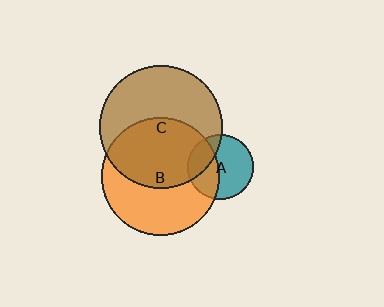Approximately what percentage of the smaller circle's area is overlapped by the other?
Approximately 50%.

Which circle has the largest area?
Circle C (brown).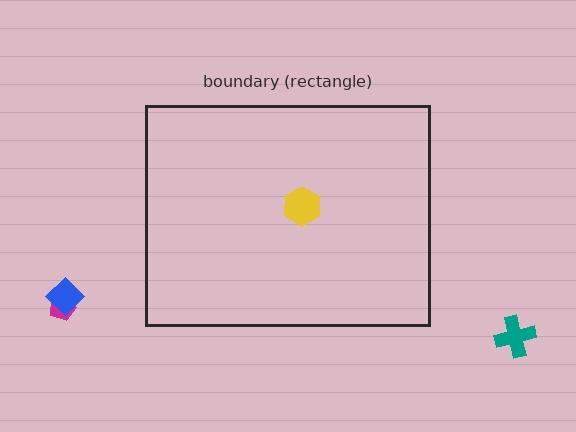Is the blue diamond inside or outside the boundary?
Outside.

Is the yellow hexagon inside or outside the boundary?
Inside.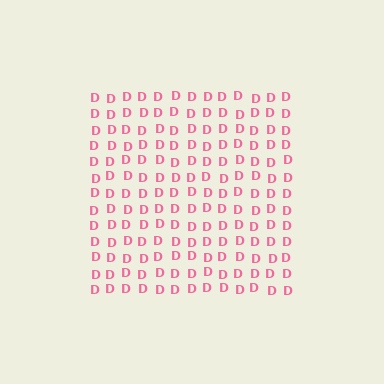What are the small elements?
The small elements are letter D's.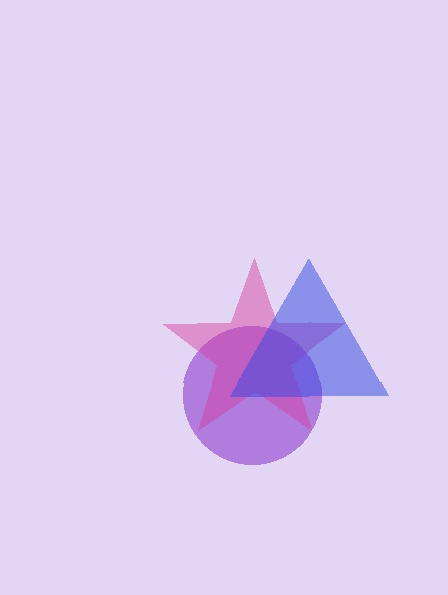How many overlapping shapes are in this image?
There are 3 overlapping shapes in the image.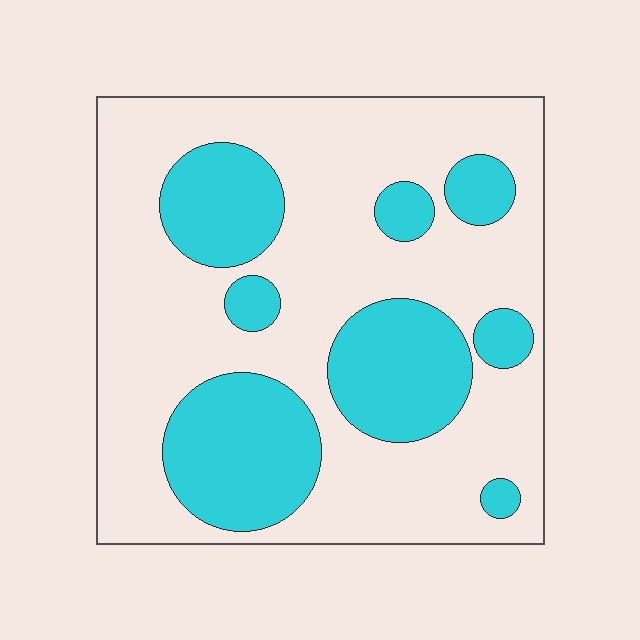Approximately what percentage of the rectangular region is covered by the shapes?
Approximately 30%.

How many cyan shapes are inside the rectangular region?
8.